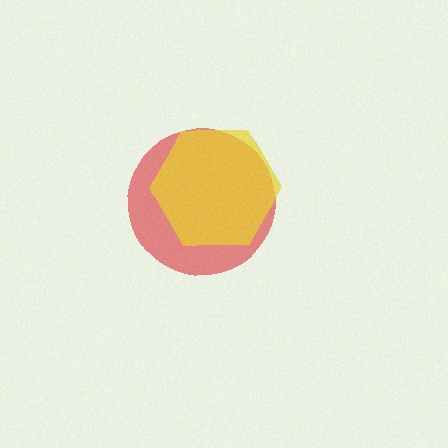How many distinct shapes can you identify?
There are 2 distinct shapes: a red circle, a yellow hexagon.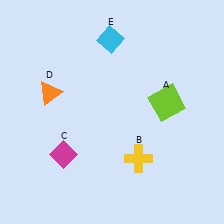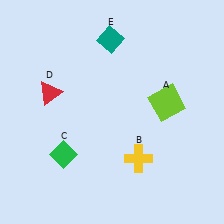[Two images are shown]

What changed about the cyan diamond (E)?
In Image 1, E is cyan. In Image 2, it changed to teal.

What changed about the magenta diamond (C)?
In Image 1, C is magenta. In Image 2, it changed to green.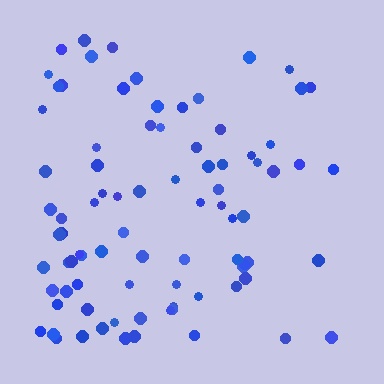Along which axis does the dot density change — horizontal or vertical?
Horizontal.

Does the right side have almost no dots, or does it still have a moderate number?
Still a moderate number, just noticeably fewer than the left.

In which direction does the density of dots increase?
From right to left, with the left side densest.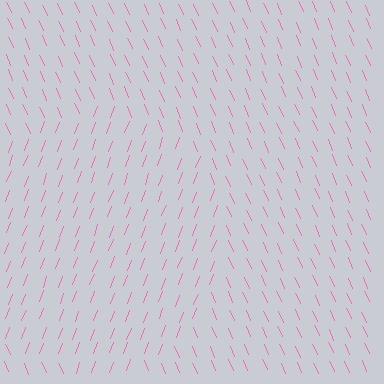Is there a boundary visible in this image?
Yes, there is a texture boundary formed by a change in line orientation.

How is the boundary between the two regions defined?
The boundary is defined purely by a change in line orientation (approximately 45 degrees difference). All lines are the same color and thickness.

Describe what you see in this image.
The image is filled with small pink line segments. A circle region in the image has lines oriented differently from the surrounding lines, creating a visible texture boundary.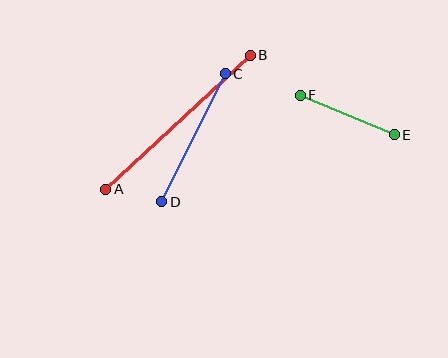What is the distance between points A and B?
The distance is approximately 198 pixels.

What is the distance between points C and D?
The distance is approximately 143 pixels.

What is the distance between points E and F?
The distance is approximately 102 pixels.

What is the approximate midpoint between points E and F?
The midpoint is at approximately (347, 115) pixels.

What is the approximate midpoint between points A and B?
The midpoint is at approximately (178, 122) pixels.